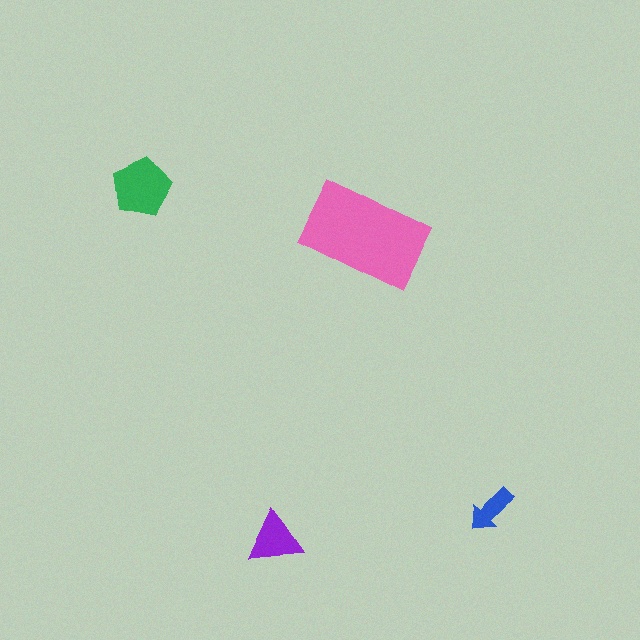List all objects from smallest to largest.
The blue arrow, the purple triangle, the green pentagon, the pink rectangle.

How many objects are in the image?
There are 4 objects in the image.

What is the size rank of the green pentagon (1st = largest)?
2nd.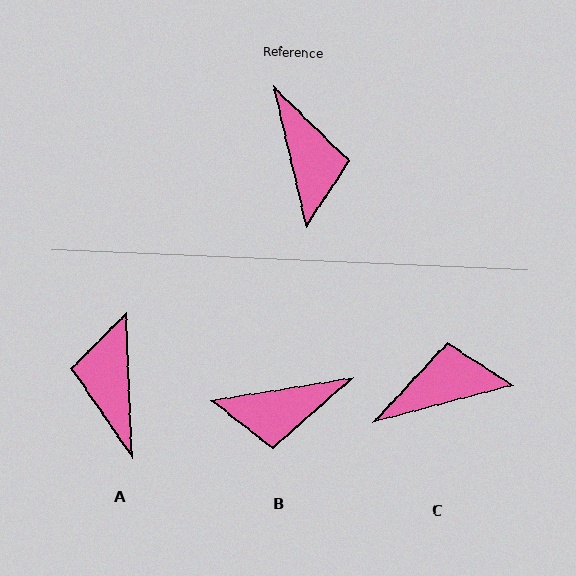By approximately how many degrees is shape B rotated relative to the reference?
Approximately 94 degrees clockwise.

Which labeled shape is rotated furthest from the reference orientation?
A, about 169 degrees away.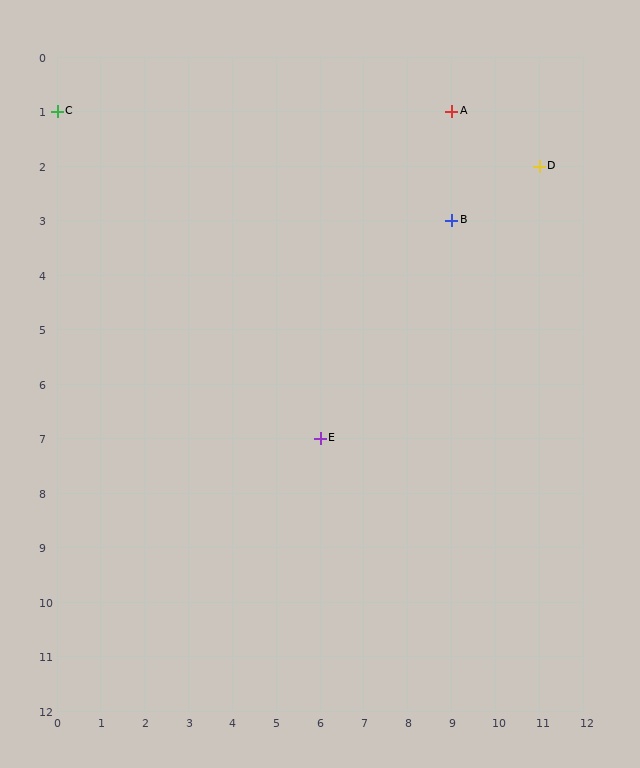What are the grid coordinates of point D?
Point D is at grid coordinates (11, 2).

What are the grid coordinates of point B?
Point B is at grid coordinates (9, 3).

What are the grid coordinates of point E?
Point E is at grid coordinates (6, 7).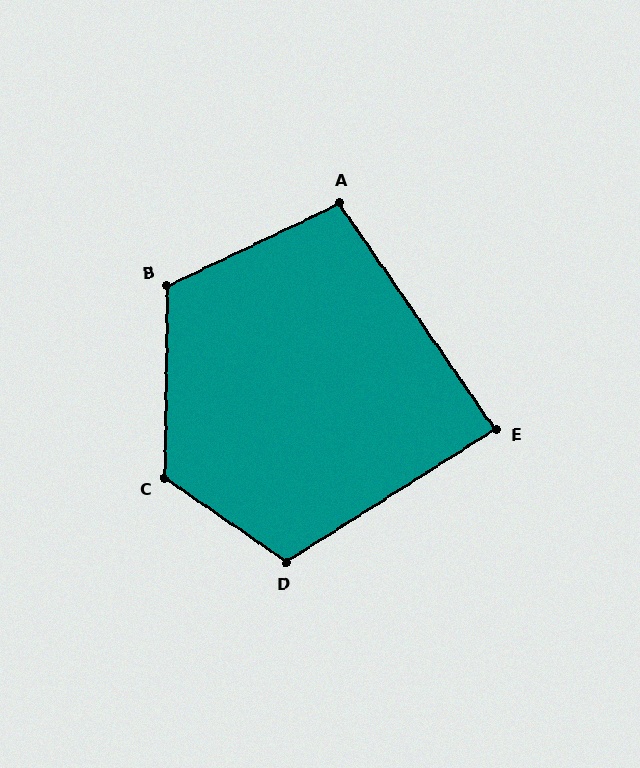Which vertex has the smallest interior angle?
E, at approximately 88 degrees.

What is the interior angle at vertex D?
Approximately 113 degrees (obtuse).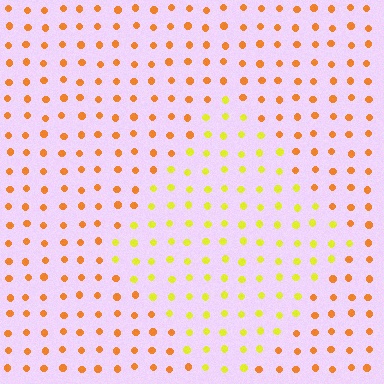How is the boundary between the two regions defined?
The boundary is defined purely by a slight shift in hue (about 38 degrees). Spacing, size, and orientation are identical on both sides.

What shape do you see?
I see a diamond.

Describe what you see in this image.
The image is filled with small orange elements in a uniform arrangement. A diamond-shaped region is visible where the elements are tinted to a slightly different hue, forming a subtle color boundary.